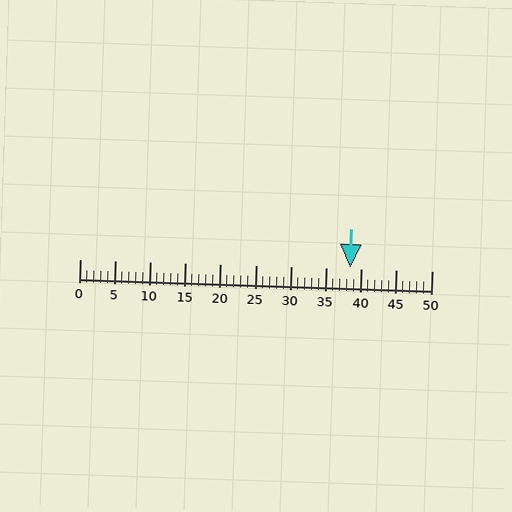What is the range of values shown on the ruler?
The ruler shows values from 0 to 50.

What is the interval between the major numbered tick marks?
The major tick marks are spaced 5 units apart.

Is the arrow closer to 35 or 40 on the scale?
The arrow is closer to 40.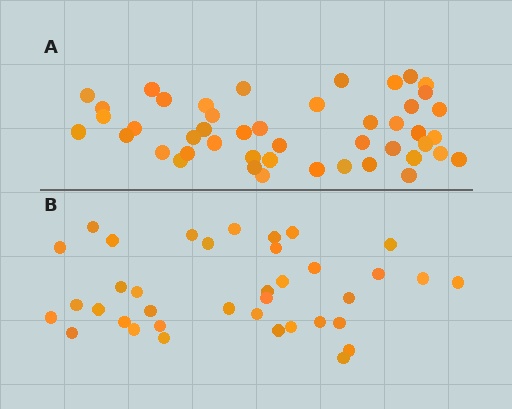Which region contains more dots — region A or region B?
Region A (the top region) has more dots.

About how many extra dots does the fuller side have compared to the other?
Region A has roughly 8 or so more dots than region B.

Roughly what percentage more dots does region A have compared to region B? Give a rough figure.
About 25% more.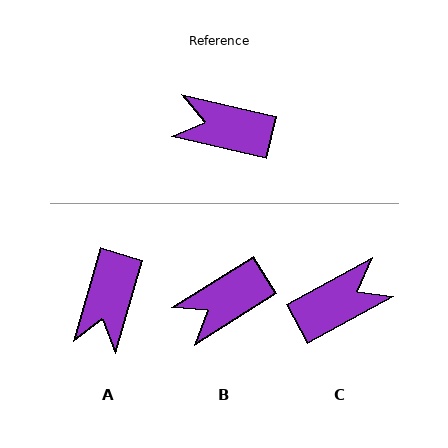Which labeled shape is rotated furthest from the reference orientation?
C, about 138 degrees away.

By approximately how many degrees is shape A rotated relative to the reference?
Approximately 86 degrees counter-clockwise.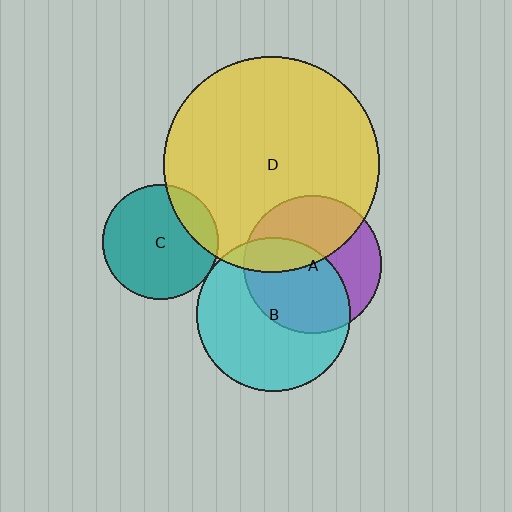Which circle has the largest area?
Circle D (yellow).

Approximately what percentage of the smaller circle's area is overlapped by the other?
Approximately 50%.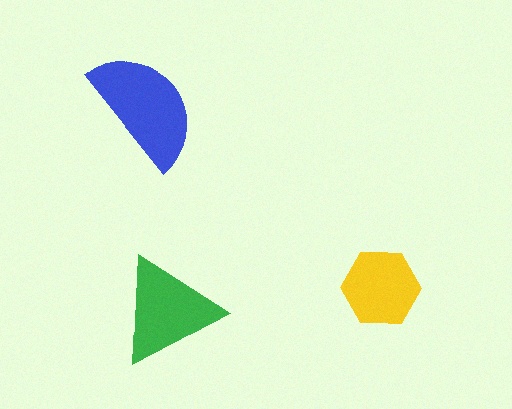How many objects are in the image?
There are 3 objects in the image.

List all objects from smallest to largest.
The yellow hexagon, the green triangle, the blue semicircle.